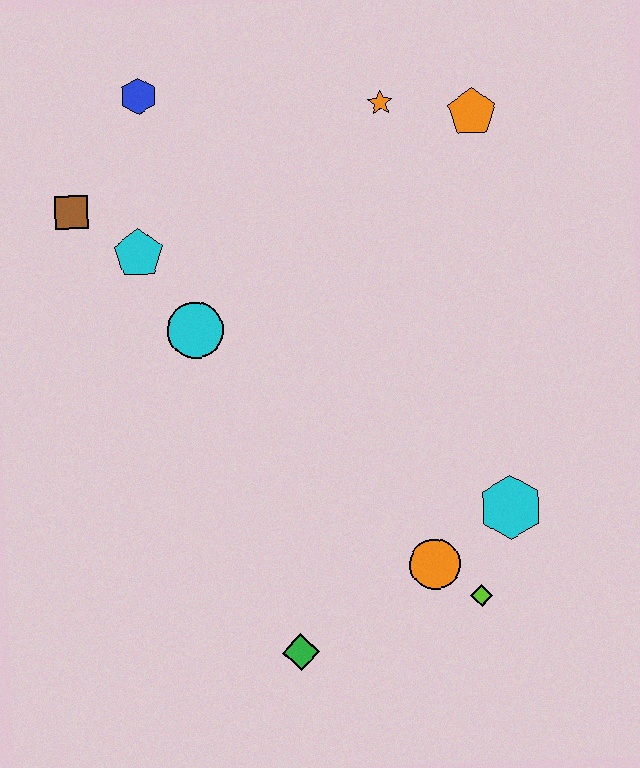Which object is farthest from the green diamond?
The blue hexagon is farthest from the green diamond.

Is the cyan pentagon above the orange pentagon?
No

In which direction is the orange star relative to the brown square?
The orange star is to the right of the brown square.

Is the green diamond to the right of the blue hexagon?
Yes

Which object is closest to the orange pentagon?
The orange star is closest to the orange pentagon.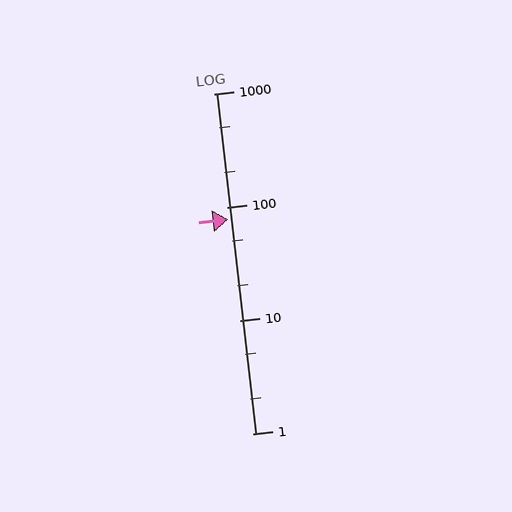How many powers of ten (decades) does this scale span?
The scale spans 3 decades, from 1 to 1000.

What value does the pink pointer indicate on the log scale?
The pointer indicates approximately 77.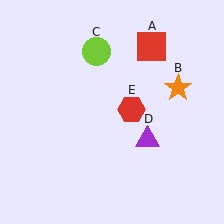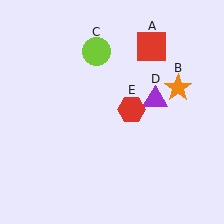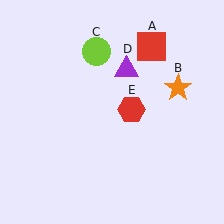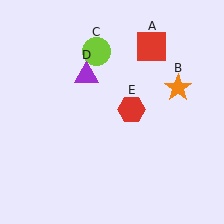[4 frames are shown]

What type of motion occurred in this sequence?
The purple triangle (object D) rotated counterclockwise around the center of the scene.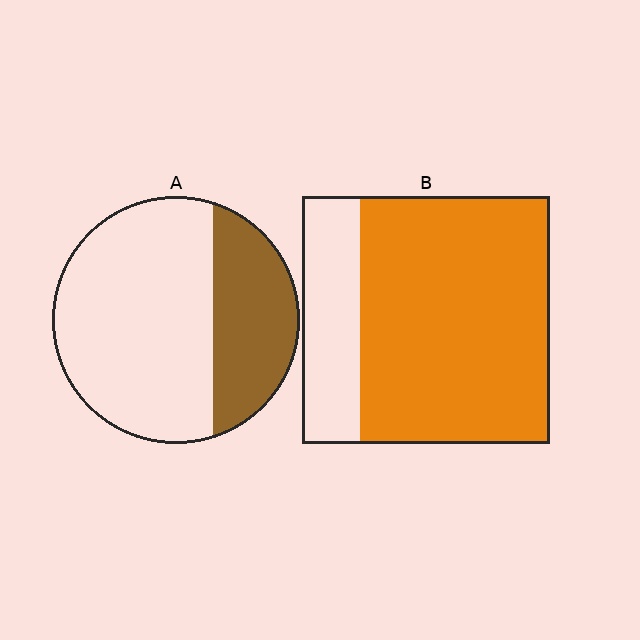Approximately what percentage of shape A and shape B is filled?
A is approximately 30% and B is approximately 75%.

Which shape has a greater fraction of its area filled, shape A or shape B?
Shape B.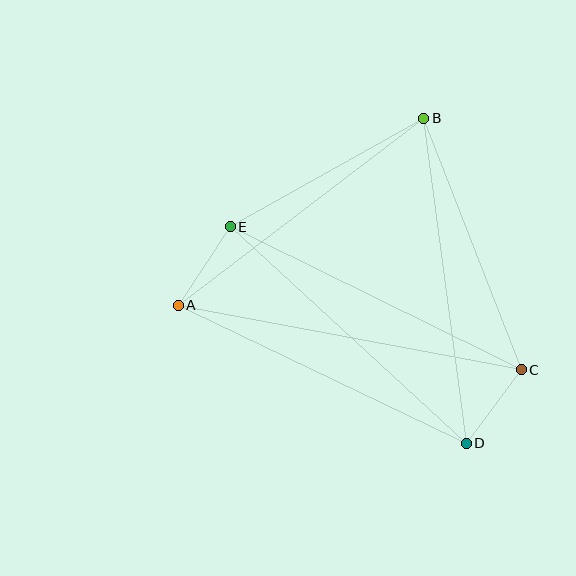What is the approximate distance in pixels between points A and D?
The distance between A and D is approximately 319 pixels.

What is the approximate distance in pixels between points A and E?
The distance between A and E is approximately 94 pixels.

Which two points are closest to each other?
Points C and D are closest to each other.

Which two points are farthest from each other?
Points A and C are farthest from each other.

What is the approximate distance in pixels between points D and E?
The distance between D and E is approximately 320 pixels.